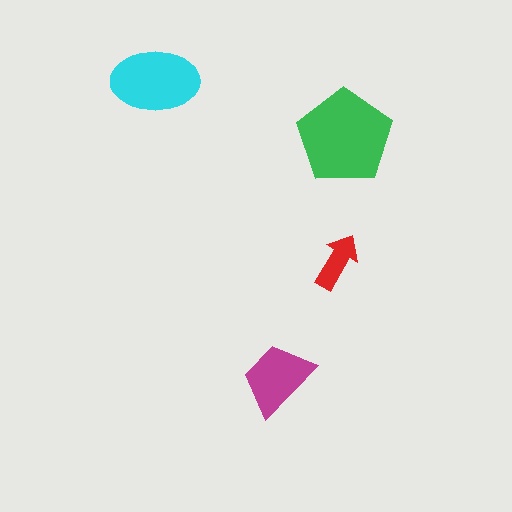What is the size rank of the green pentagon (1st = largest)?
1st.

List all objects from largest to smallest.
The green pentagon, the cyan ellipse, the magenta trapezoid, the red arrow.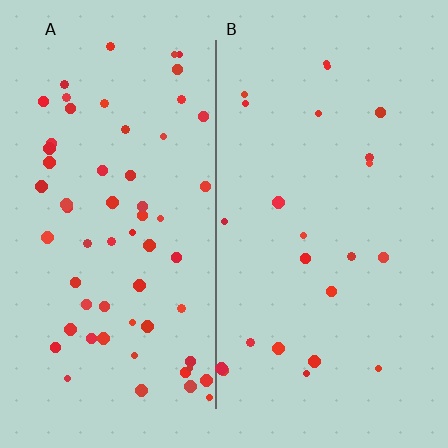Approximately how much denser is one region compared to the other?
Approximately 2.6× — region A over region B.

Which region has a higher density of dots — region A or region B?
A (the left).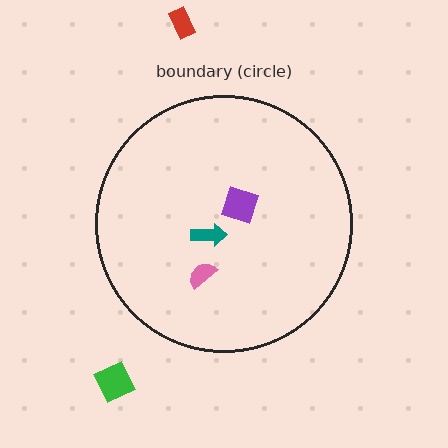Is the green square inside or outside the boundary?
Outside.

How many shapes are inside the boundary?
3 inside, 2 outside.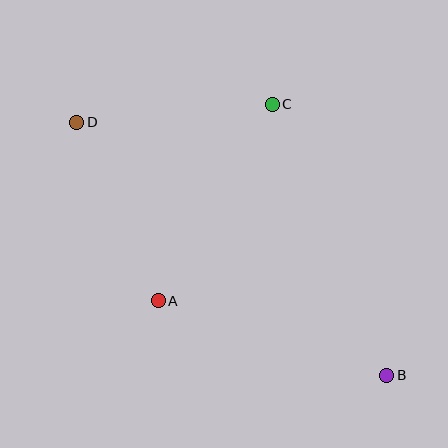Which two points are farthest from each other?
Points B and D are farthest from each other.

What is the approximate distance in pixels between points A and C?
The distance between A and C is approximately 227 pixels.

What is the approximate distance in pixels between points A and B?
The distance between A and B is approximately 240 pixels.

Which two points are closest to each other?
Points A and D are closest to each other.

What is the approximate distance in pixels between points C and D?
The distance between C and D is approximately 196 pixels.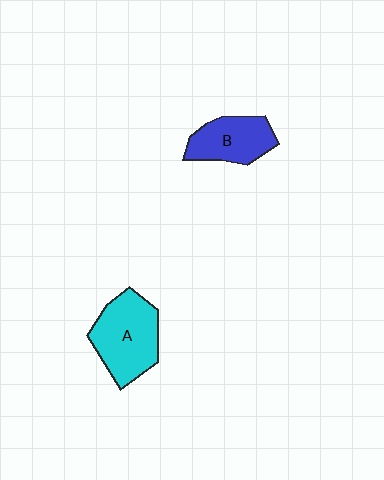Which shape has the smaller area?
Shape B (blue).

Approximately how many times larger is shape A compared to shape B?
Approximately 1.4 times.